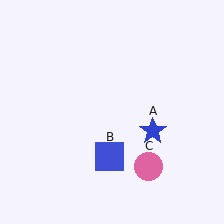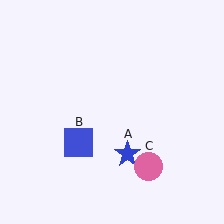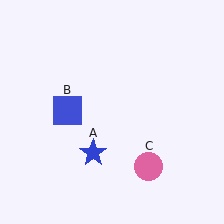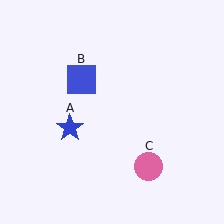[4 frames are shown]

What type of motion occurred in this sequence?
The blue star (object A), blue square (object B) rotated clockwise around the center of the scene.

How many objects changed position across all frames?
2 objects changed position: blue star (object A), blue square (object B).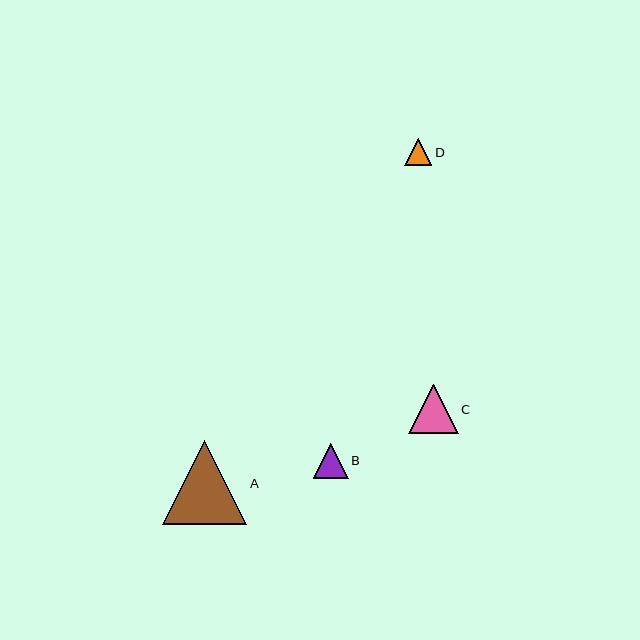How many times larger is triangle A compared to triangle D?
Triangle A is approximately 3.1 times the size of triangle D.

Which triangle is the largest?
Triangle A is the largest with a size of approximately 84 pixels.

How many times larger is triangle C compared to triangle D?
Triangle C is approximately 1.8 times the size of triangle D.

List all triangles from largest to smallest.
From largest to smallest: A, C, B, D.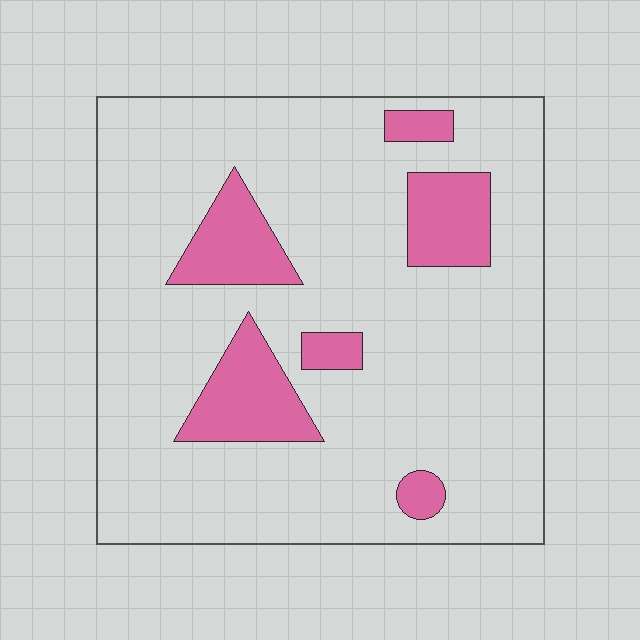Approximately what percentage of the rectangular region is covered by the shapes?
Approximately 15%.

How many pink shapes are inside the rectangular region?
6.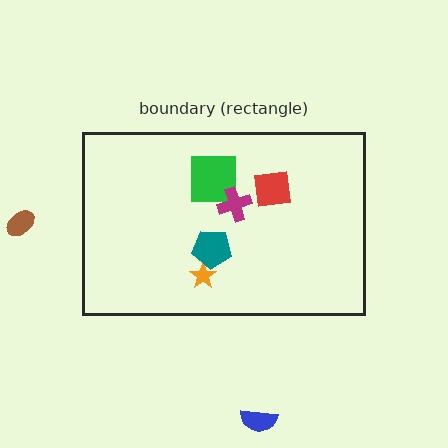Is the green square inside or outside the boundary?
Inside.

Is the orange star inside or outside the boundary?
Inside.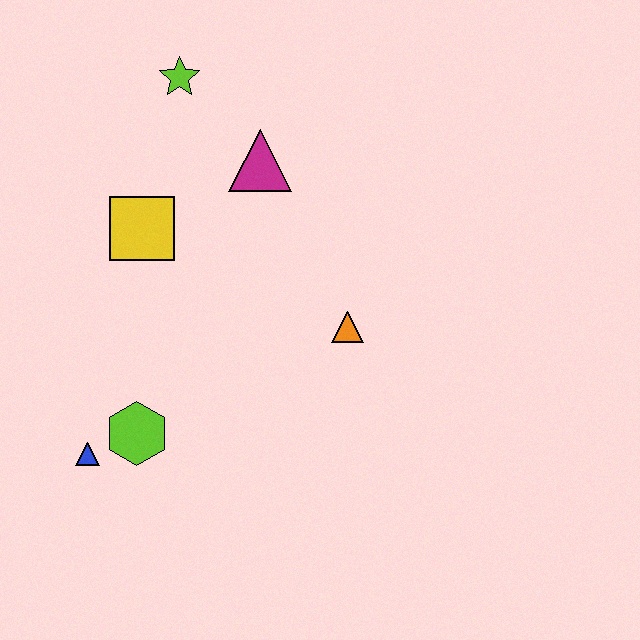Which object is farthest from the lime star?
The blue triangle is farthest from the lime star.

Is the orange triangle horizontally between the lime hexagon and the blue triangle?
No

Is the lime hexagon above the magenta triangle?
No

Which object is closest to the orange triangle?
The magenta triangle is closest to the orange triangle.